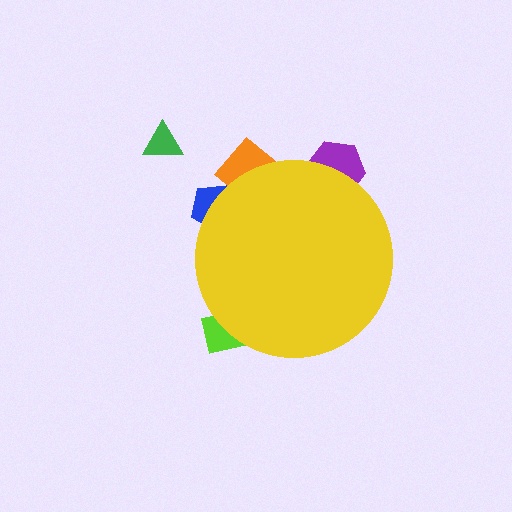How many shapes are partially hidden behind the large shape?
4 shapes are partially hidden.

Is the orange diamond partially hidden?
Yes, the orange diamond is partially hidden behind the yellow circle.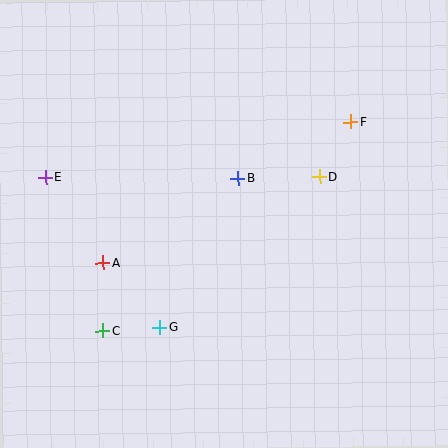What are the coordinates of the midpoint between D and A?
The midpoint between D and A is at (211, 220).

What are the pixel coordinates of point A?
Point A is at (103, 263).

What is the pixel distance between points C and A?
The distance between C and A is 68 pixels.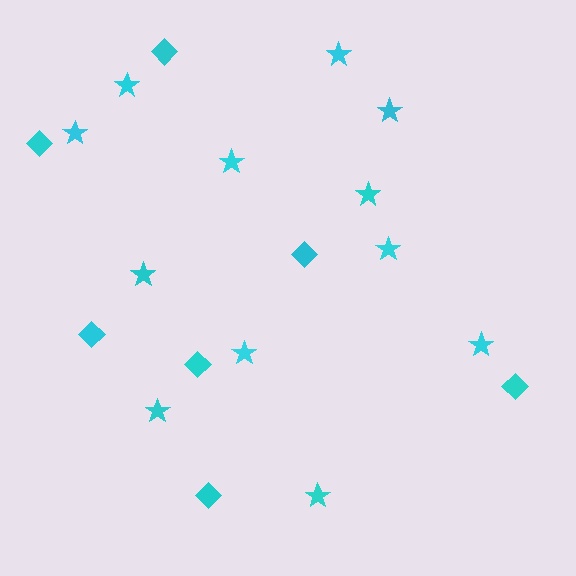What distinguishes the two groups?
There are 2 groups: one group of stars (12) and one group of diamonds (7).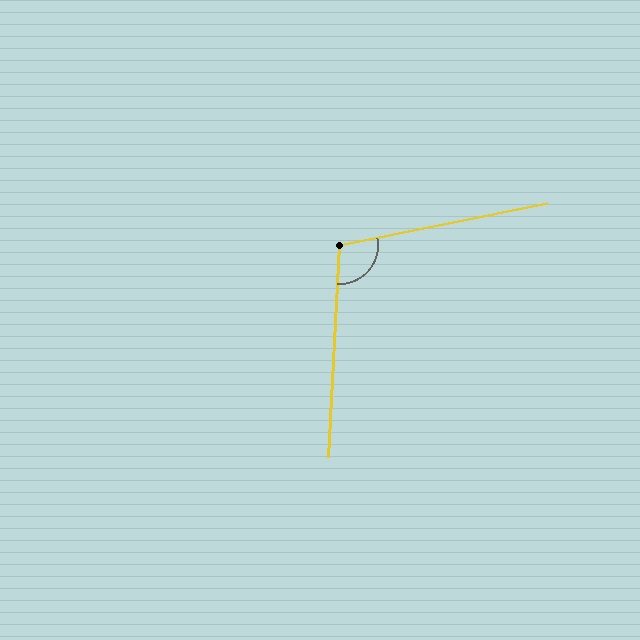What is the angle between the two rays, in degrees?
Approximately 104 degrees.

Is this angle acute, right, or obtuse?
It is obtuse.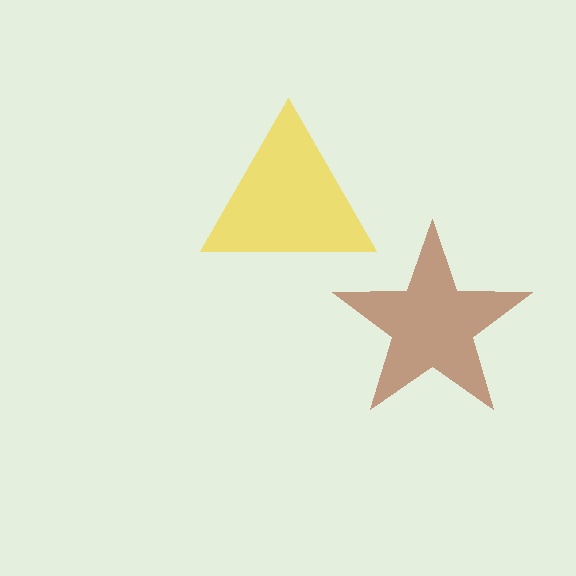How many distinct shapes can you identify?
There are 2 distinct shapes: a brown star, a yellow triangle.